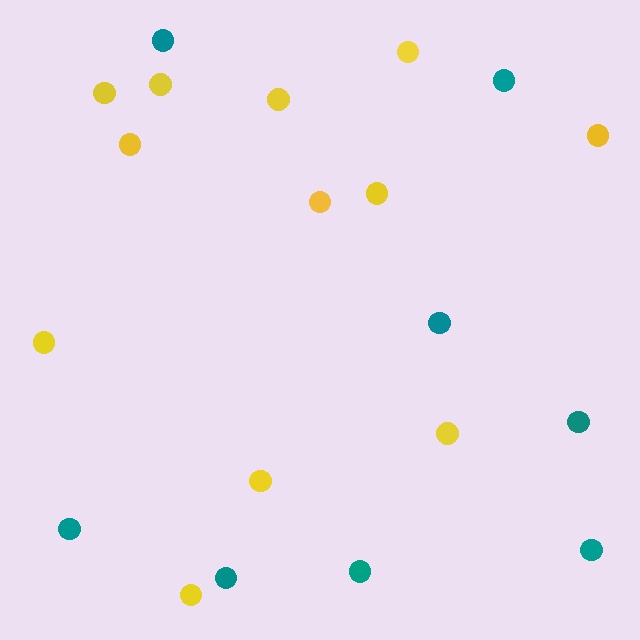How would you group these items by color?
There are 2 groups: one group of teal circles (8) and one group of yellow circles (12).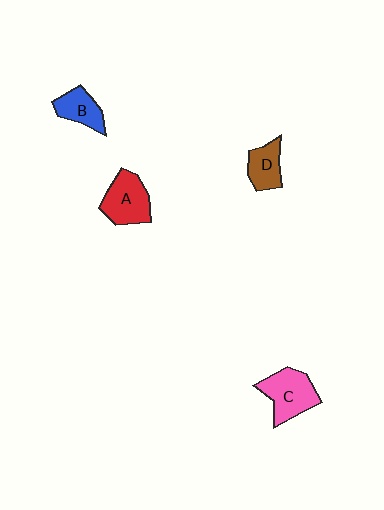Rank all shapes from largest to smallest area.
From largest to smallest: C (pink), A (red), B (blue), D (brown).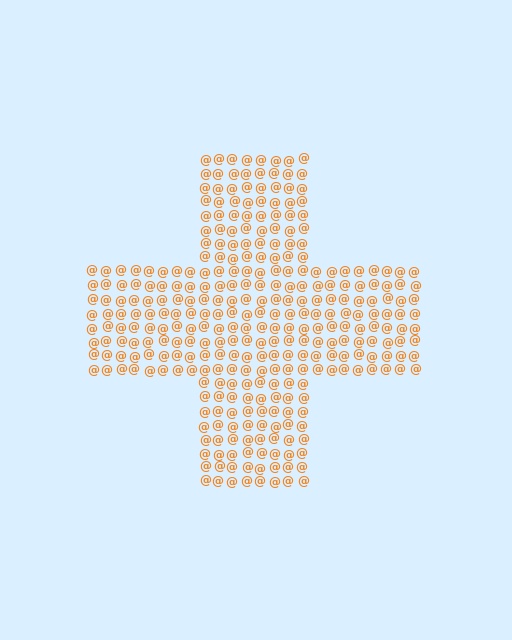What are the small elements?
The small elements are at signs.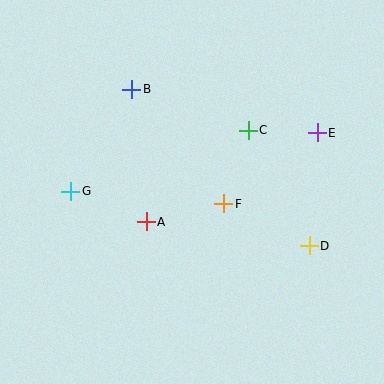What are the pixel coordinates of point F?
Point F is at (224, 204).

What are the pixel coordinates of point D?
Point D is at (309, 245).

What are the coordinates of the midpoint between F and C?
The midpoint between F and C is at (236, 167).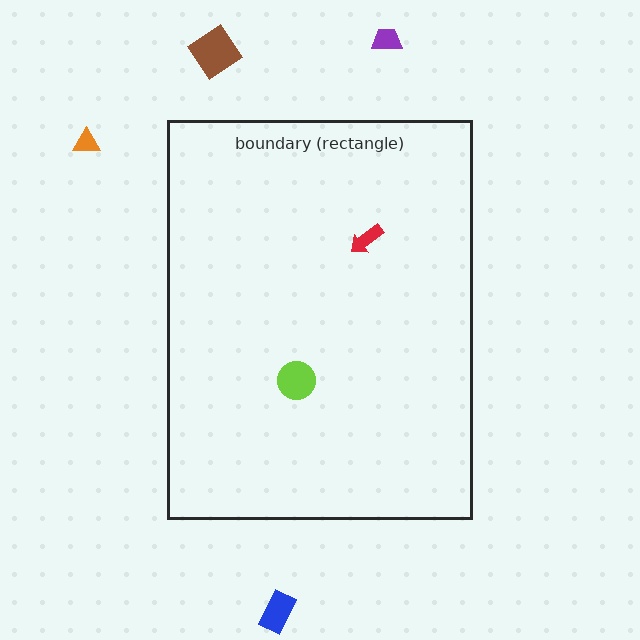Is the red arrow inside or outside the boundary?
Inside.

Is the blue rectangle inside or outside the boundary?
Outside.